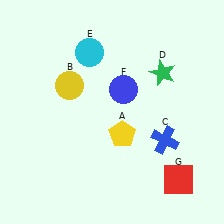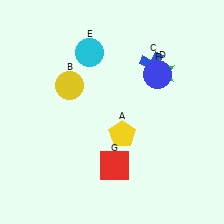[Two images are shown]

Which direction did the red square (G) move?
The red square (G) moved left.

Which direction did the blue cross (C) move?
The blue cross (C) moved up.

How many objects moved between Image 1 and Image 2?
3 objects moved between the two images.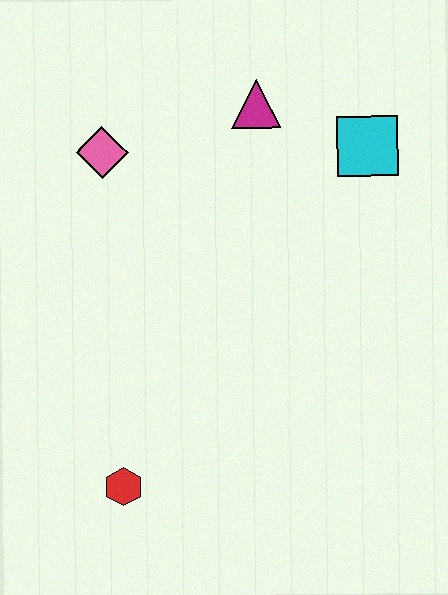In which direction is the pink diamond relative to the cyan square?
The pink diamond is to the left of the cyan square.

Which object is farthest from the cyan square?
The red hexagon is farthest from the cyan square.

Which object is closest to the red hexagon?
The pink diamond is closest to the red hexagon.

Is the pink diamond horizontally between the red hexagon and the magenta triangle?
No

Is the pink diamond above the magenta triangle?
No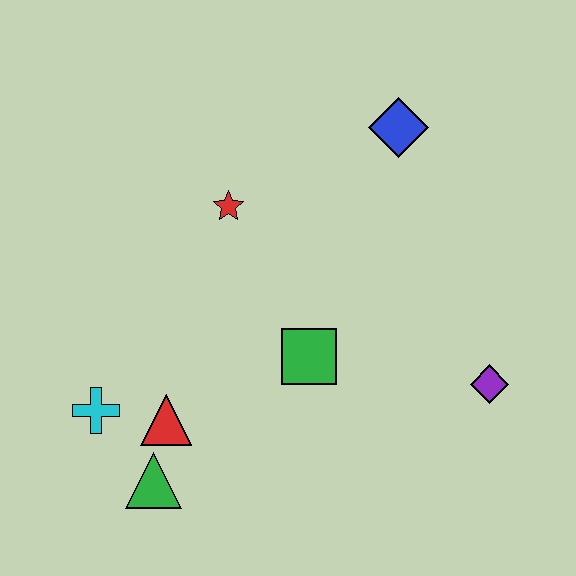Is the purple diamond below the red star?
Yes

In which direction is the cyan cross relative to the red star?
The cyan cross is below the red star.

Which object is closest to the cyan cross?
The red triangle is closest to the cyan cross.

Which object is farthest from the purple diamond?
The cyan cross is farthest from the purple diamond.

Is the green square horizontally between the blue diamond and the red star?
Yes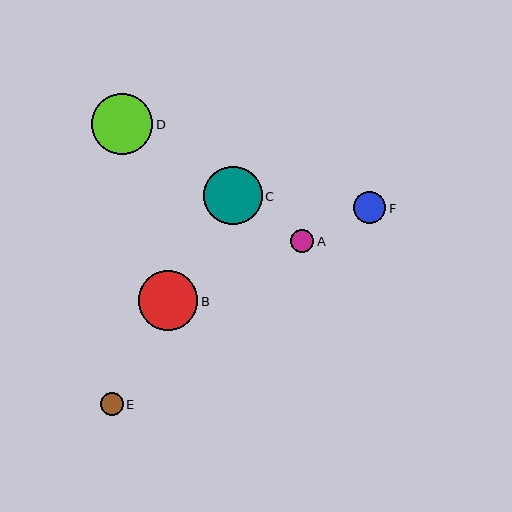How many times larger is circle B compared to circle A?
Circle B is approximately 2.6 times the size of circle A.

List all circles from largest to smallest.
From largest to smallest: D, B, C, F, E, A.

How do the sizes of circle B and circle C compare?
Circle B and circle C are approximately the same size.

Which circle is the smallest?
Circle A is the smallest with a size of approximately 23 pixels.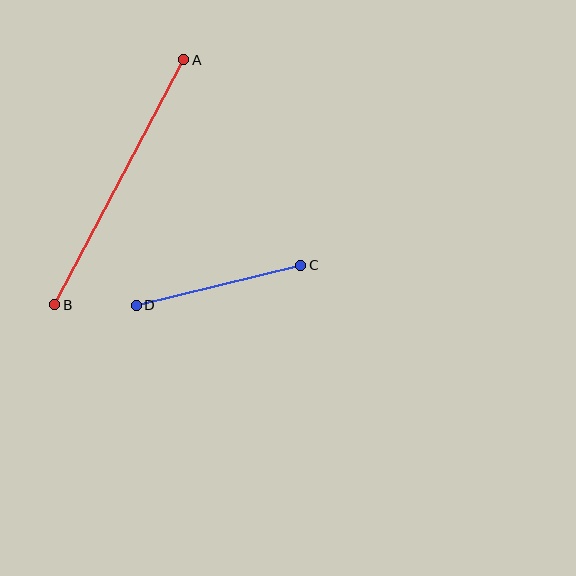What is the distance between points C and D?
The distance is approximately 169 pixels.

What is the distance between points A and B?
The distance is approximately 277 pixels.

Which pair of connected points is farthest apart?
Points A and B are farthest apart.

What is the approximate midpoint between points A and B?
The midpoint is at approximately (119, 182) pixels.